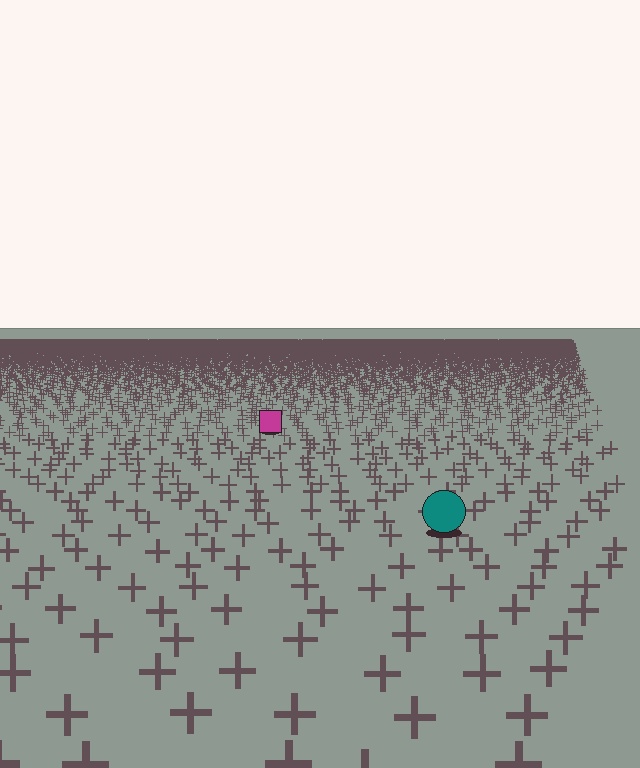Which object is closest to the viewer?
The teal circle is closest. The texture marks near it are larger and more spread out.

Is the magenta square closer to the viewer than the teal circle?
No. The teal circle is closer — you can tell from the texture gradient: the ground texture is coarser near it.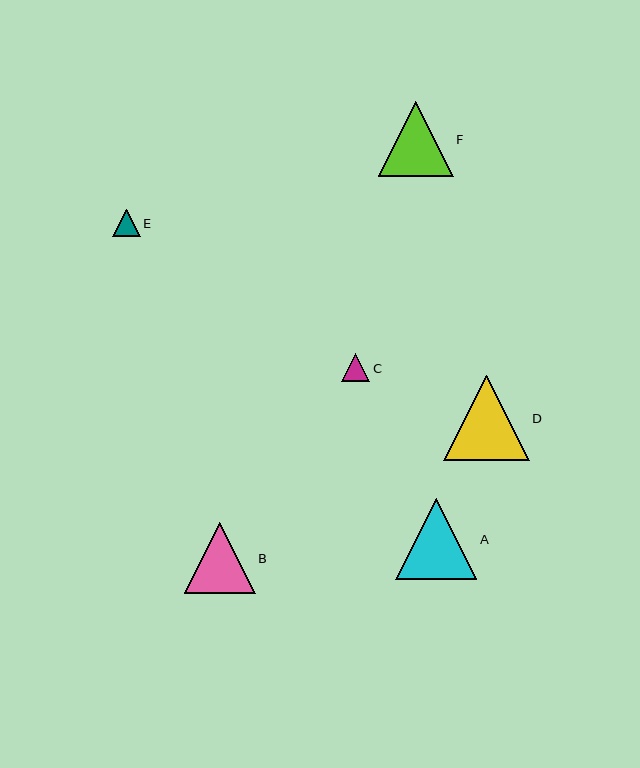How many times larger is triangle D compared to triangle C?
Triangle D is approximately 3.0 times the size of triangle C.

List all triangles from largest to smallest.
From largest to smallest: D, A, F, B, C, E.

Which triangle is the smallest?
Triangle E is the smallest with a size of approximately 27 pixels.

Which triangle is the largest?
Triangle D is the largest with a size of approximately 85 pixels.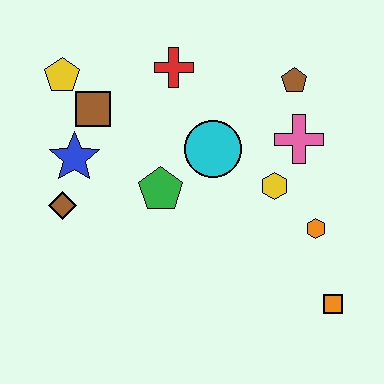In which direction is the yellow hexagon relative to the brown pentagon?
The yellow hexagon is below the brown pentagon.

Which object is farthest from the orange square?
The yellow pentagon is farthest from the orange square.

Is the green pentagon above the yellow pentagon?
No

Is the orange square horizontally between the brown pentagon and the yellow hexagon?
No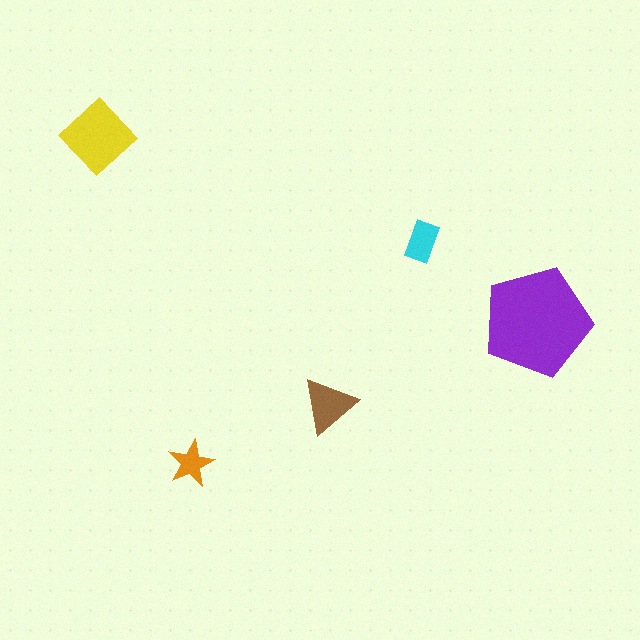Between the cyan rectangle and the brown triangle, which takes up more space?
The brown triangle.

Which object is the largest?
The purple pentagon.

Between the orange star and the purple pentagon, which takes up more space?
The purple pentagon.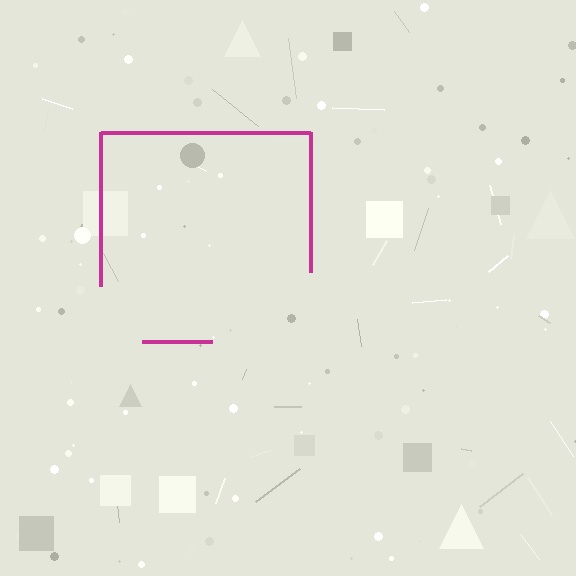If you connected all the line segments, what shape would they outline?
They would outline a square.